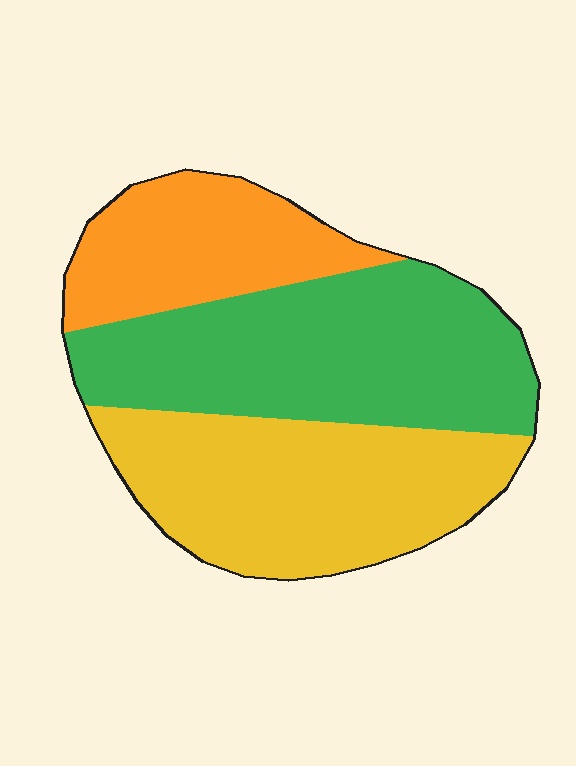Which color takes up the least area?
Orange, at roughly 20%.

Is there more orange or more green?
Green.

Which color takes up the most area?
Green, at roughly 40%.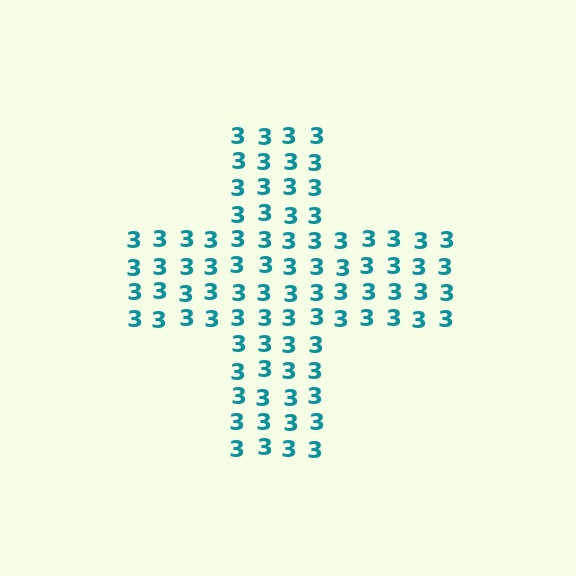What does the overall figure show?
The overall figure shows a cross.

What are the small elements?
The small elements are digit 3's.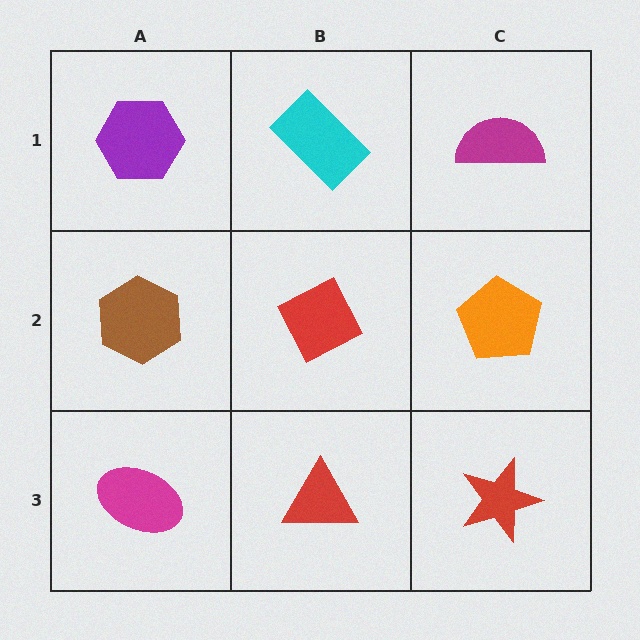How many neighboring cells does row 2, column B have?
4.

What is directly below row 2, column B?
A red triangle.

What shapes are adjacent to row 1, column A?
A brown hexagon (row 2, column A), a cyan rectangle (row 1, column B).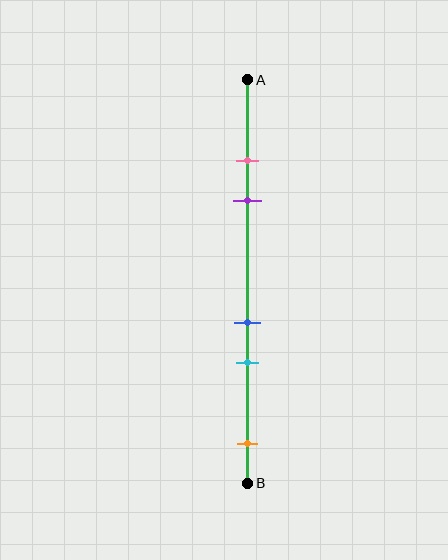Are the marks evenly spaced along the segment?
No, the marks are not evenly spaced.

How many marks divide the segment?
There are 5 marks dividing the segment.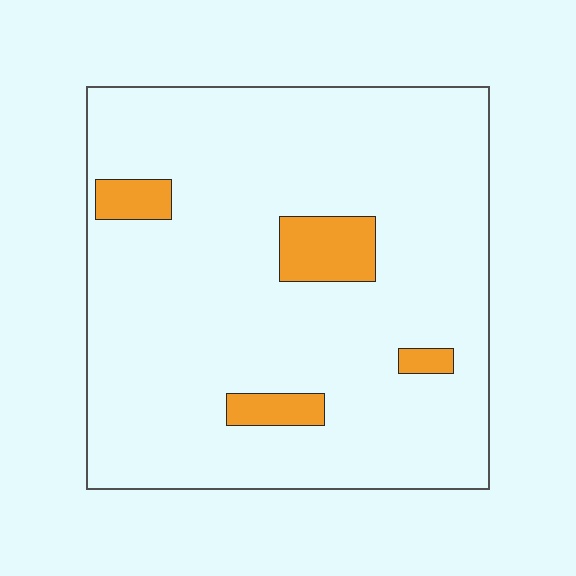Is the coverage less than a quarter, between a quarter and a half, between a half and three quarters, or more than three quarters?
Less than a quarter.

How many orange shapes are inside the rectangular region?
4.